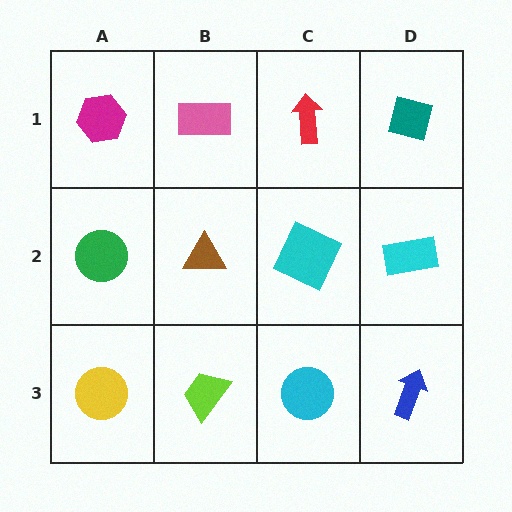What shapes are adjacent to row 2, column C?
A red arrow (row 1, column C), a cyan circle (row 3, column C), a brown triangle (row 2, column B), a cyan rectangle (row 2, column D).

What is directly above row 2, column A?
A magenta hexagon.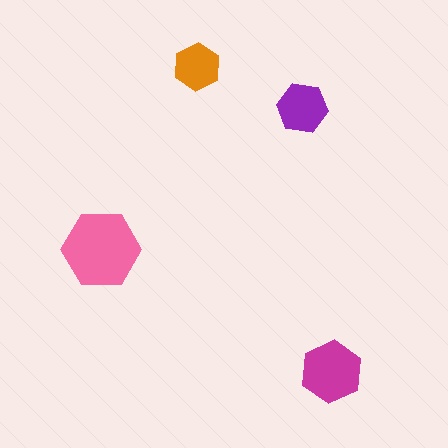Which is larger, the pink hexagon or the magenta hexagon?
The pink one.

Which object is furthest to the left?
The pink hexagon is leftmost.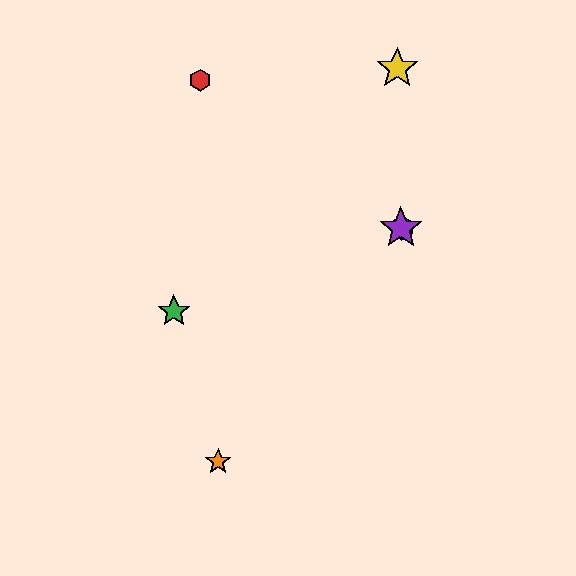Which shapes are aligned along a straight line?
The blue hexagon, the green star, the purple star are aligned along a straight line.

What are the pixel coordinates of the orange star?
The orange star is at (218, 462).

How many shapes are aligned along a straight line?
3 shapes (the blue hexagon, the green star, the purple star) are aligned along a straight line.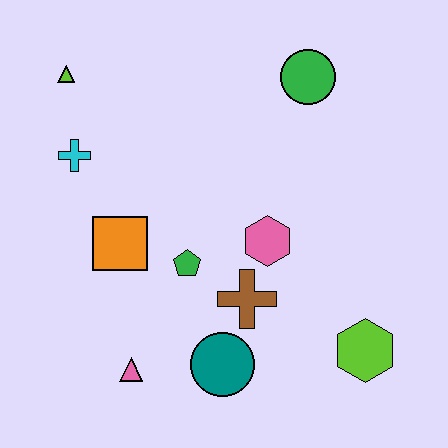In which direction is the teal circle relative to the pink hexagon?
The teal circle is below the pink hexagon.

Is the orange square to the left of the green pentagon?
Yes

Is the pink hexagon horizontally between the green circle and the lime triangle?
Yes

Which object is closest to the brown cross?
The pink hexagon is closest to the brown cross.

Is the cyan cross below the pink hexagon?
No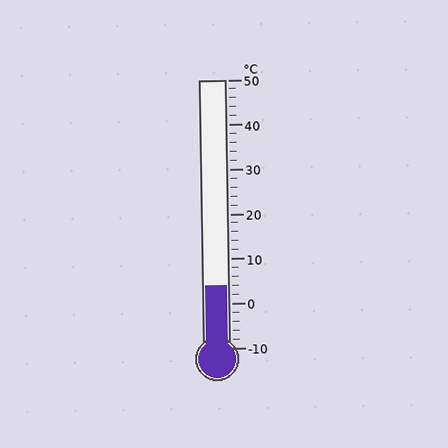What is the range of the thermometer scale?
The thermometer scale ranges from -10°C to 50°C.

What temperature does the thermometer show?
The thermometer shows approximately 4°C.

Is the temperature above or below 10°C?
The temperature is below 10°C.